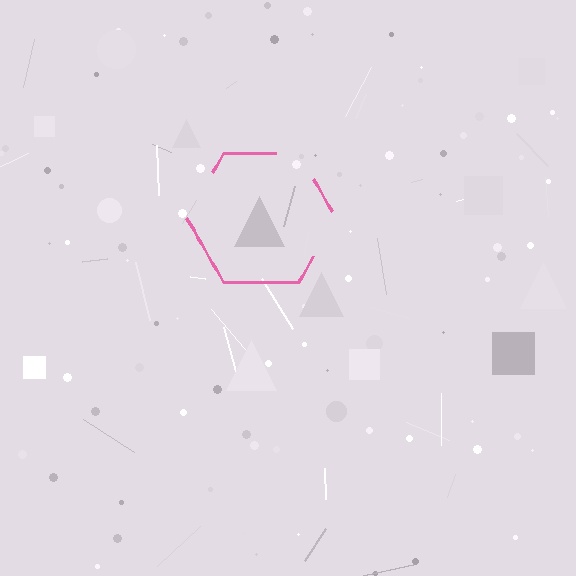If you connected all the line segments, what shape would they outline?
They would outline a hexagon.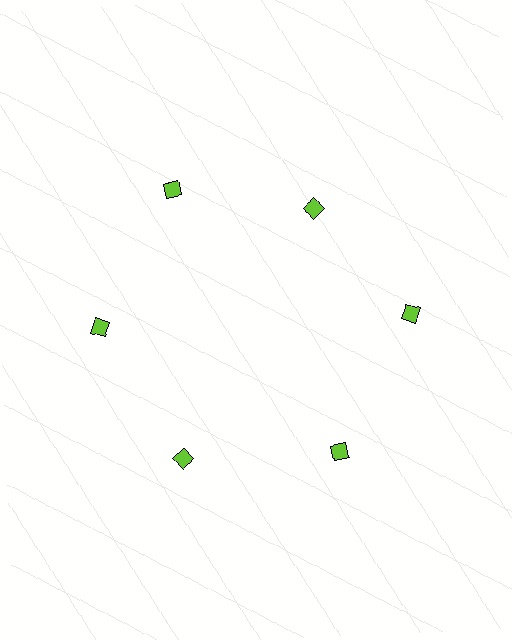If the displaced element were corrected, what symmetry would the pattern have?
It would have 6-fold rotational symmetry — the pattern would map onto itself every 60 degrees.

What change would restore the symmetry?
The symmetry would be restored by moving it outward, back onto the ring so that all 6 diamonds sit at equal angles and equal distance from the center.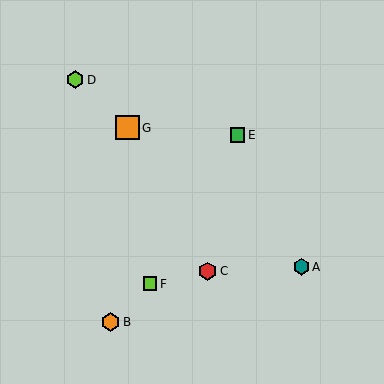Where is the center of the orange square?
The center of the orange square is at (127, 128).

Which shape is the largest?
The orange square (labeled G) is the largest.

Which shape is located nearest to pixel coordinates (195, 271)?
The red hexagon (labeled C) at (208, 271) is nearest to that location.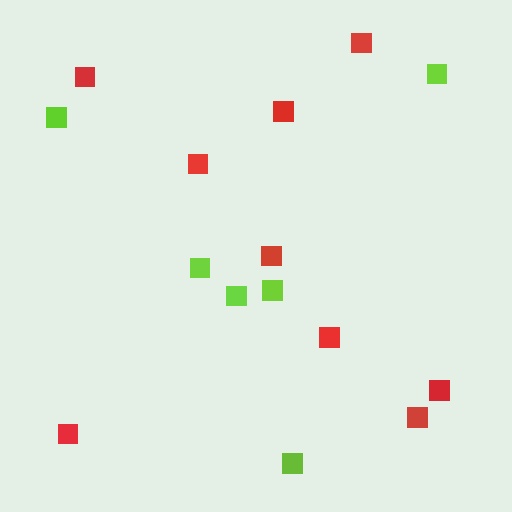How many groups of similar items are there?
There are 2 groups: one group of lime squares (6) and one group of red squares (9).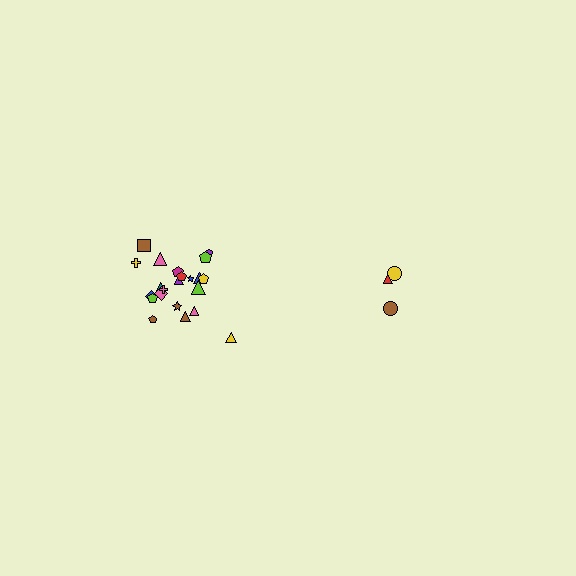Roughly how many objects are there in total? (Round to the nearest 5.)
Roughly 25 objects in total.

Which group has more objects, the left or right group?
The left group.